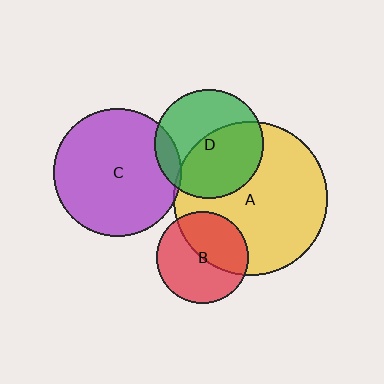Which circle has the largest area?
Circle A (yellow).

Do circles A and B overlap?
Yes.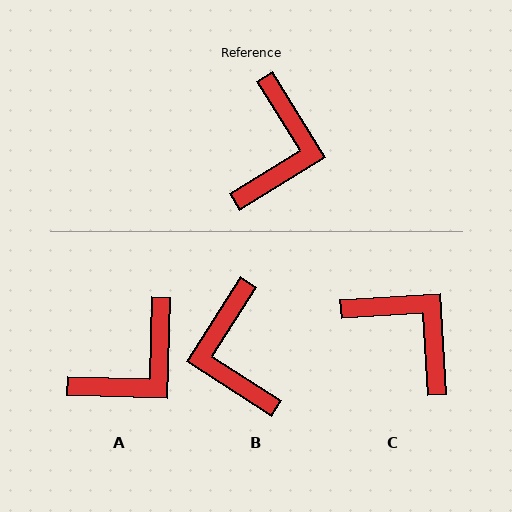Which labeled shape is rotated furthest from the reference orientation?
B, about 154 degrees away.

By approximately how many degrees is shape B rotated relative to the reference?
Approximately 154 degrees clockwise.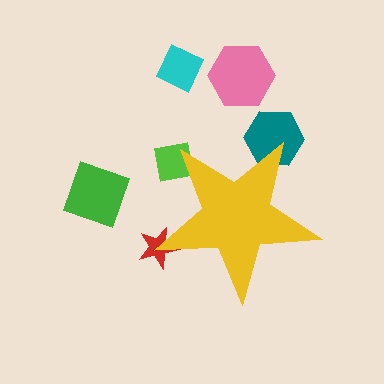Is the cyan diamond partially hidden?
No, the cyan diamond is fully visible.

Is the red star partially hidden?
Yes, the red star is partially hidden behind the yellow star.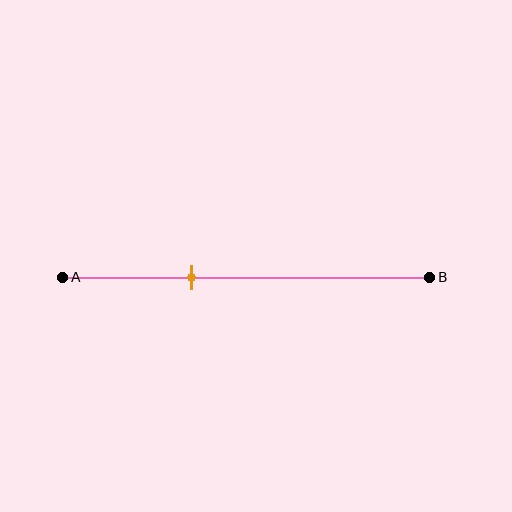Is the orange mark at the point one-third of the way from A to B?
Yes, the mark is approximately at the one-third point.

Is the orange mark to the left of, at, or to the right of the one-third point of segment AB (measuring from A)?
The orange mark is approximately at the one-third point of segment AB.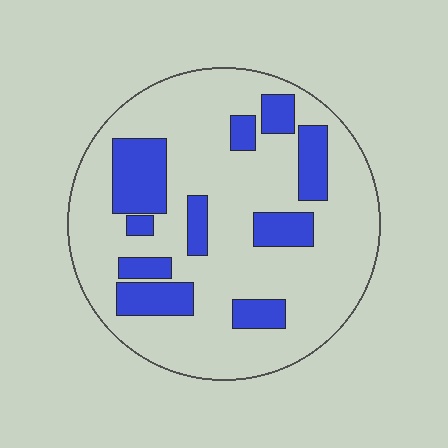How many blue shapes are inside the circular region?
10.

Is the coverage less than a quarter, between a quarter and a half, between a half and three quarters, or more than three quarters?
Less than a quarter.